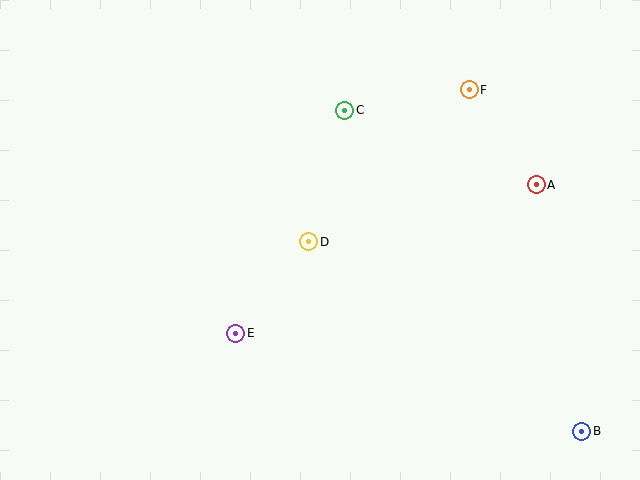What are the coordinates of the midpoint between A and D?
The midpoint between A and D is at (422, 213).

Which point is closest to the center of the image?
Point D at (309, 242) is closest to the center.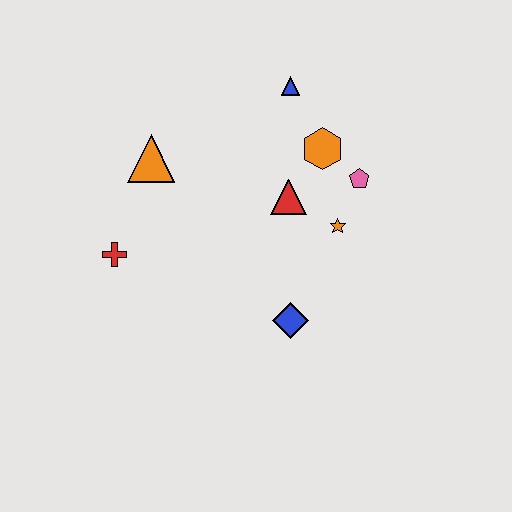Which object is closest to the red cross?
The orange triangle is closest to the red cross.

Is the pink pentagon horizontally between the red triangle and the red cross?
No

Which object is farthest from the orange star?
The red cross is farthest from the orange star.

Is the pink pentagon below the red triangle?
No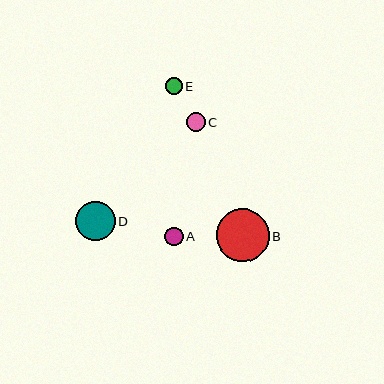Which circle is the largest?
Circle B is the largest with a size of approximately 53 pixels.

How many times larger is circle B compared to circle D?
Circle B is approximately 1.3 times the size of circle D.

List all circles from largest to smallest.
From largest to smallest: B, D, C, A, E.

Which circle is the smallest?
Circle E is the smallest with a size of approximately 17 pixels.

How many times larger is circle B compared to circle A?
Circle B is approximately 2.9 times the size of circle A.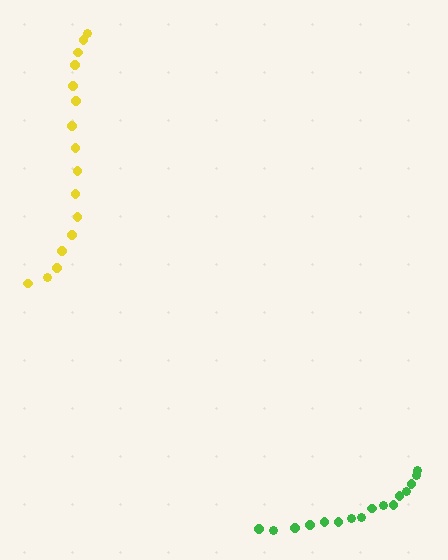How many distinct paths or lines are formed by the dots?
There are 2 distinct paths.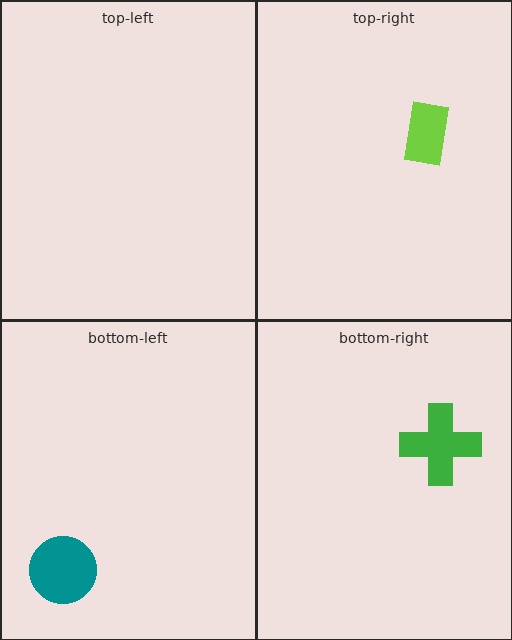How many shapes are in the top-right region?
1.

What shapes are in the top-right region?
The lime rectangle.